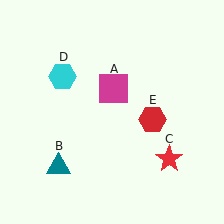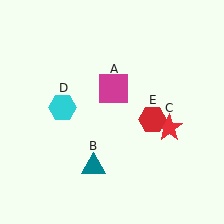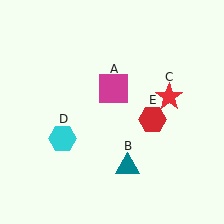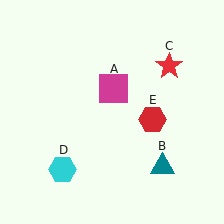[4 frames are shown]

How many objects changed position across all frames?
3 objects changed position: teal triangle (object B), red star (object C), cyan hexagon (object D).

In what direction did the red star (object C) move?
The red star (object C) moved up.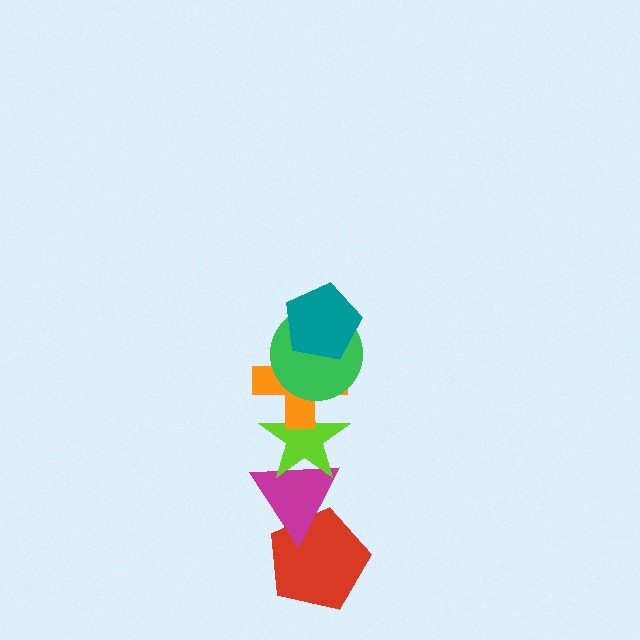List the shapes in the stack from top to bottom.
From top to bottom: the teal pentagon, the green circle, the orange cross, the lime star, the magenta triangle, the red pentagon.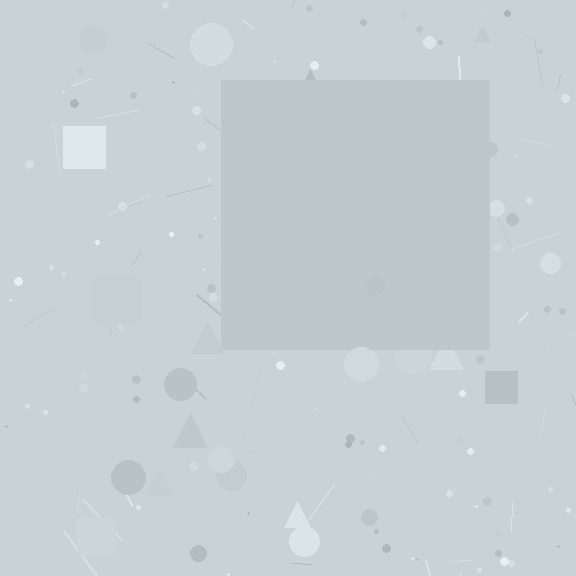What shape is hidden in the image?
A square is hidden in the image.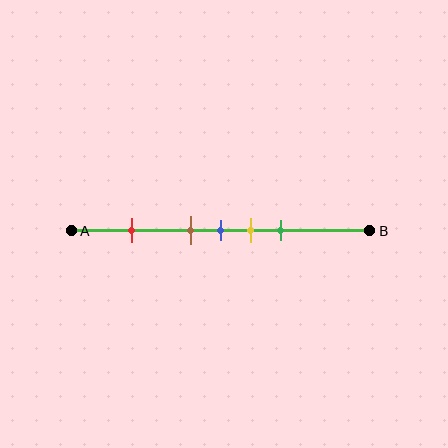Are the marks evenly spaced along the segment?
No, the marks are not evenly spaced.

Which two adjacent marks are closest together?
The brown and blue marks are the closest adjacent pair.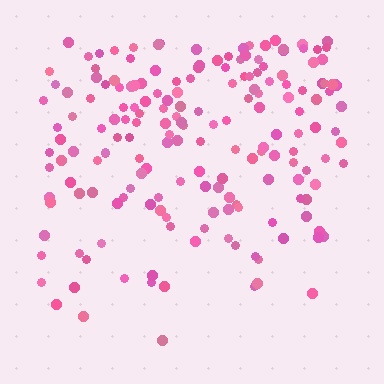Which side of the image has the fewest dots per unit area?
The bottom.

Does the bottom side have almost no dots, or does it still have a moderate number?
Still a moderate number, just noticeably fewer than the top.